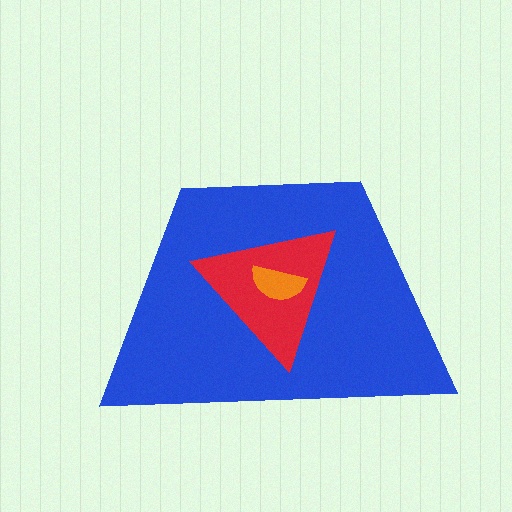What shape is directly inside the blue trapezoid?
The red triangle.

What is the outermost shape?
The blue trapezoid.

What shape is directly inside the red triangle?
The orange semicircle.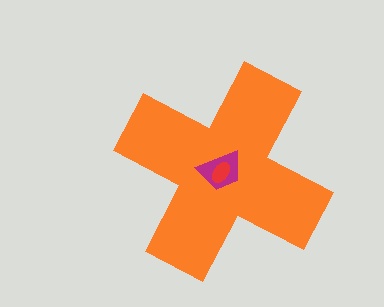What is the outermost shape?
The orange cross.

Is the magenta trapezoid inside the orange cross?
Yes.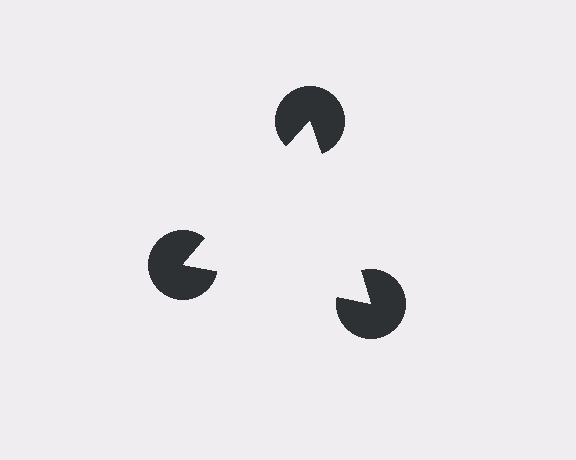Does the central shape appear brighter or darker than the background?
It typically appears slightly brighter than the background, even though no actual brightness change is drawn.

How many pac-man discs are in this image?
There are 3 — one at each vertex of the illusory triangle.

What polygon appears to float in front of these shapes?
An illusory triangle — its edges are inferred from the aligned wedge cuts in the pac-man discs, not physically drawn.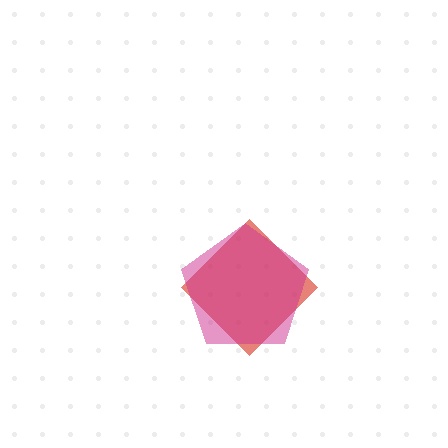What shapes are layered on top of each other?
The layered shapes are: a red diamond, a magenta pentagon.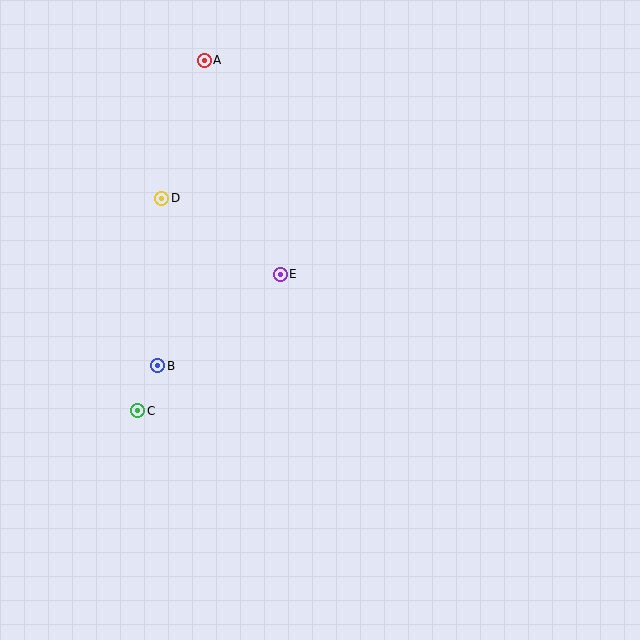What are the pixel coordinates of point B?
Point B is at (158, 366).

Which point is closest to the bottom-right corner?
Point E is closest to the bottom-right corner.